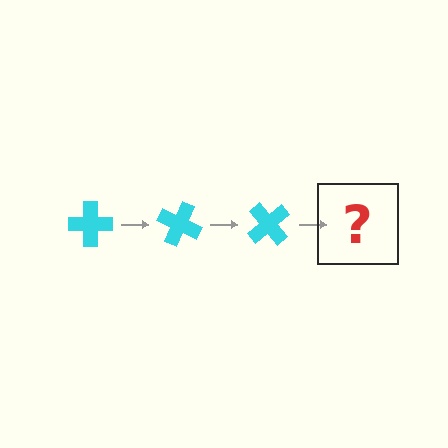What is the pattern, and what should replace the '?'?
The pattern is that the cross rotates 25 degrees each step. The '?' should be a cyan cross rotated 75 degrees.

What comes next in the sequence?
The next element should be a cyan cross rotated 75 degrees.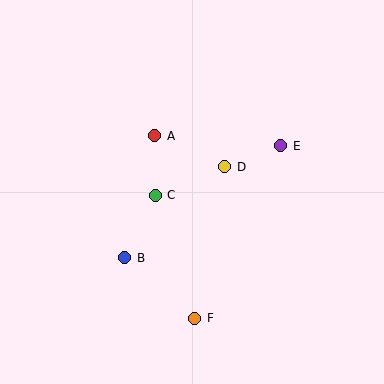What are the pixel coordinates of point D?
Point D is at (225, 167).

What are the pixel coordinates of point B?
Point B is at (125, 258).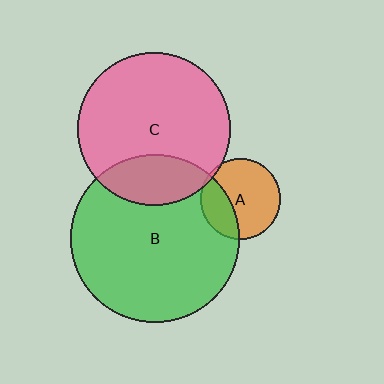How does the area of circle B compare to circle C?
Approximately 1.2 times.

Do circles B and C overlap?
Yes.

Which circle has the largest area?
Circle B (green).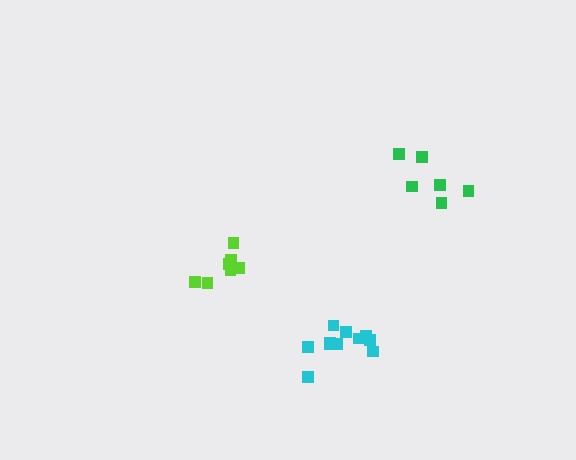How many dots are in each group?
Group 1: 7 dots, Group 2: 11 dots, Group 3: 6 dots (24 total).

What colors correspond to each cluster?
The clusters are colored: lime, cyan, green.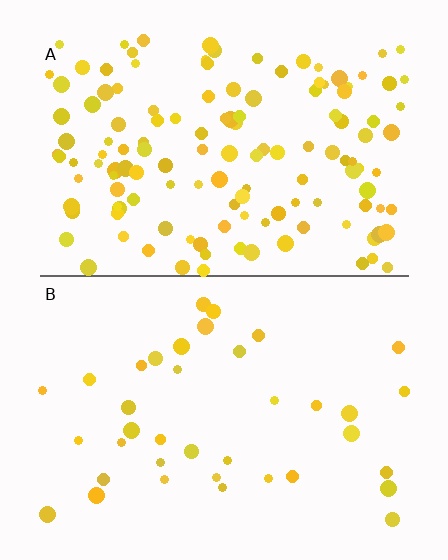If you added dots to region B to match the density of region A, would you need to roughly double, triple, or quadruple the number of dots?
Approximately quadruple.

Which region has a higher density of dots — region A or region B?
A (the top).